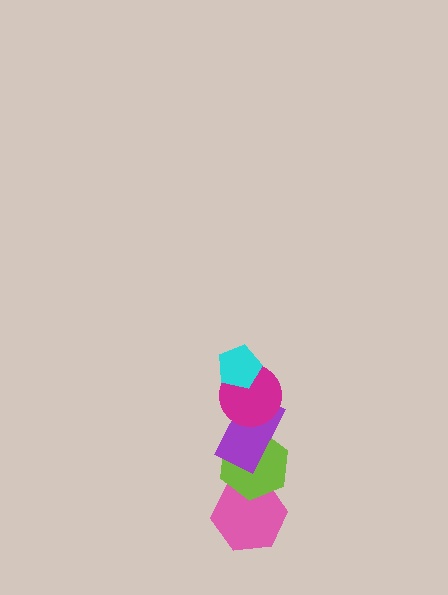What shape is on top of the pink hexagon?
The lime hexagon is on top of the pink hexagon.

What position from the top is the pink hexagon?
The pink hexagon is 5th from the top.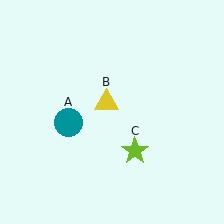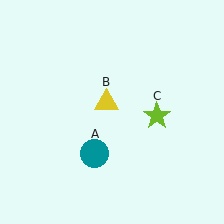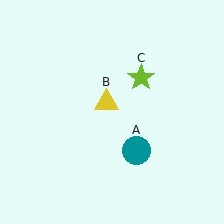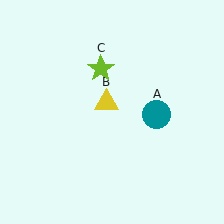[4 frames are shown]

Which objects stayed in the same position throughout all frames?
Yellow triangle (object B) remained stationary.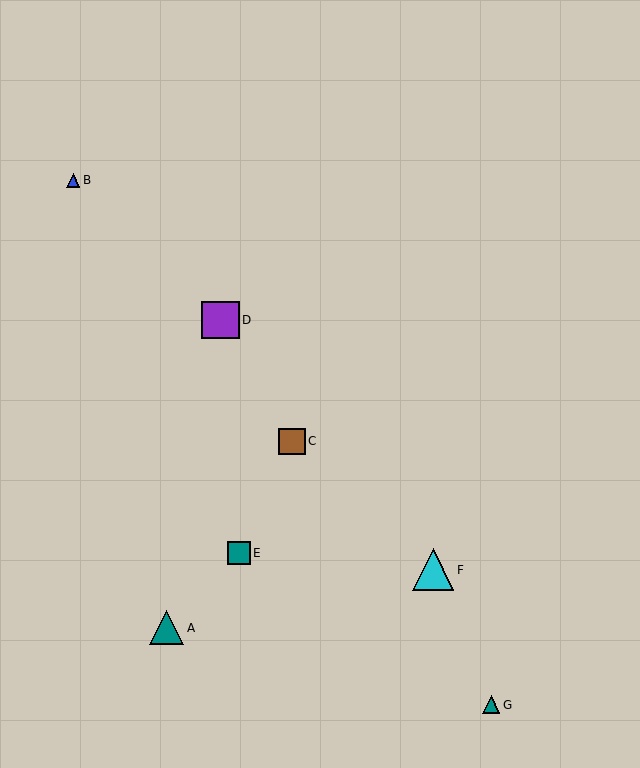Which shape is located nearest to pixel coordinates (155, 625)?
The teal triangle (labeled A) at (167, 628) is nearest to that location.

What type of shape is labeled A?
Shape A is a teal triangle.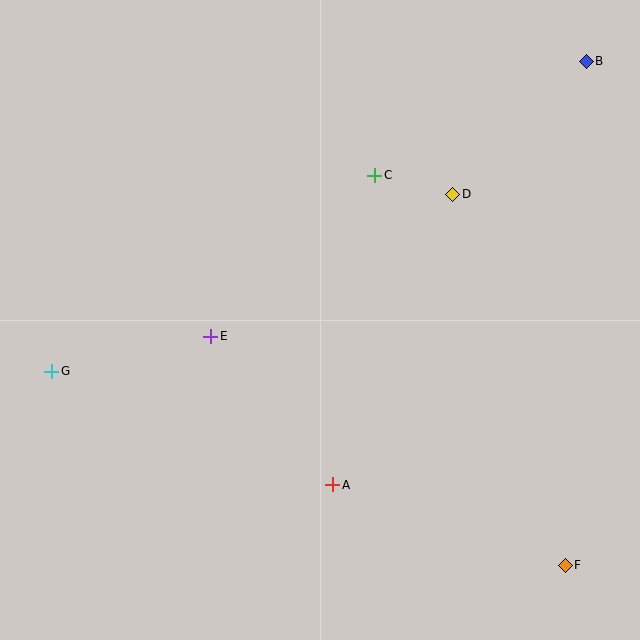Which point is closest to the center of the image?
Point E at (211, 336) is closest to the center.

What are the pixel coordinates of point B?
Point B is at (586, 61).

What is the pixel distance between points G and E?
The distance between G and E is 163 pixels.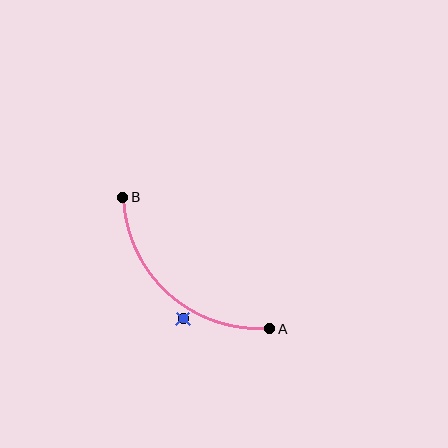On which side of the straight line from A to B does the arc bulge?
The arc bulges below and to the left of the straight line connecting A and B.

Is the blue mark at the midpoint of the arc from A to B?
No — the blue mark does not lie on the arc at all. It sits slightly outside the curve.